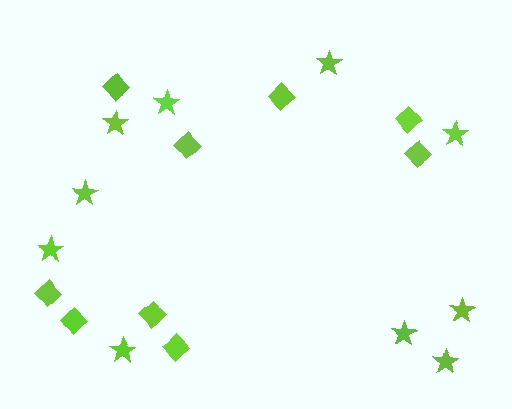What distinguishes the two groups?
There are 2 groups: one group of diamonds (9) and one group of stars (10).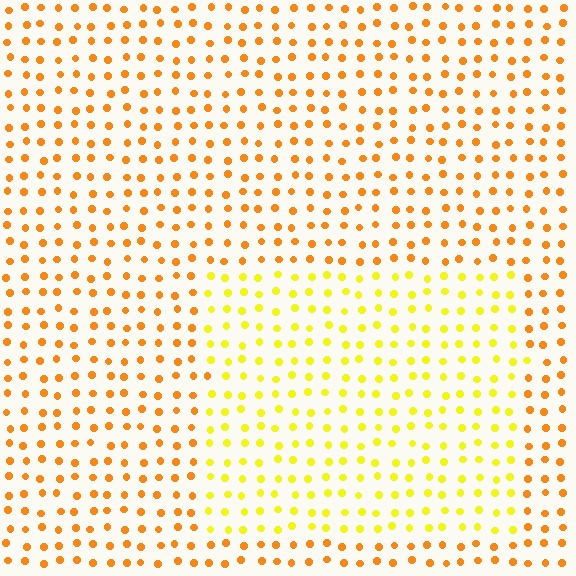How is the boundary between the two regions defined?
The boundary is defined purely by a slight shift in hue (about 31 degrees). Spacing, size, and orientation are identical on both sides.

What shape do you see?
I see a rectangle.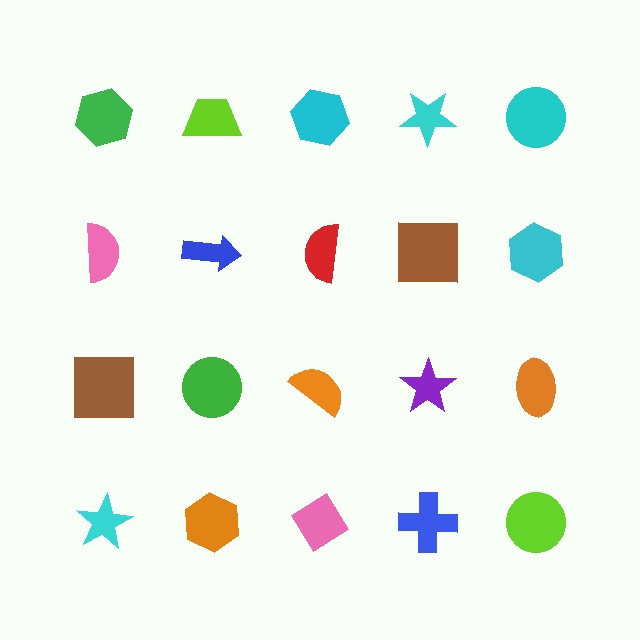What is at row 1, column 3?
A cyan hexagon.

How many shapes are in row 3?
5 shapes.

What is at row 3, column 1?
A brown square.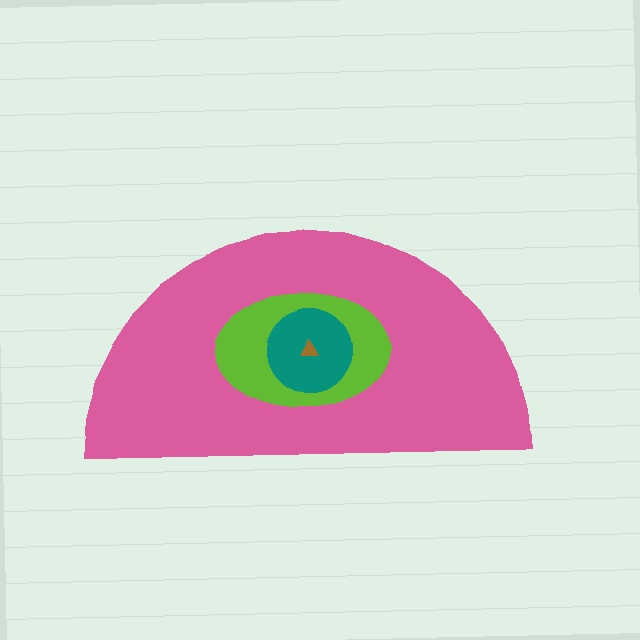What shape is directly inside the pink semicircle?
The lime ellipse.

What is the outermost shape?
The pink semicircle.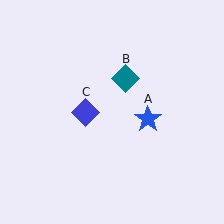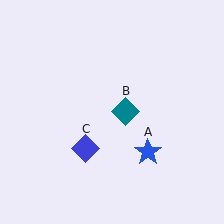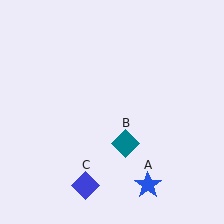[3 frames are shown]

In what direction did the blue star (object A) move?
The blue star (object A) moved down.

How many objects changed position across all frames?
3 objects changed position: blue star (object A), teal diamond (object B), blue diamond (object C).